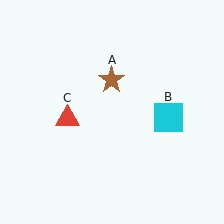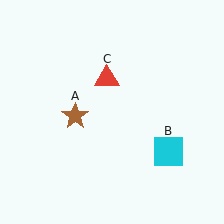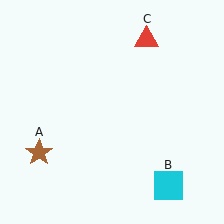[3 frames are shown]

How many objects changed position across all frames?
3 objects changed position: brown star (object A), cyan square (object B), red triangle (object C).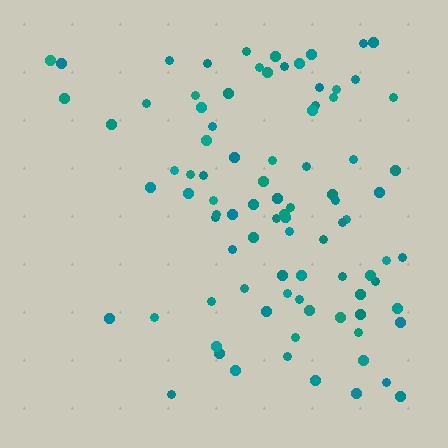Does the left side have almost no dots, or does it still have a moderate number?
Still a moderate number, just noticeably fewer than the right.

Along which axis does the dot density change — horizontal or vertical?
Horizontal.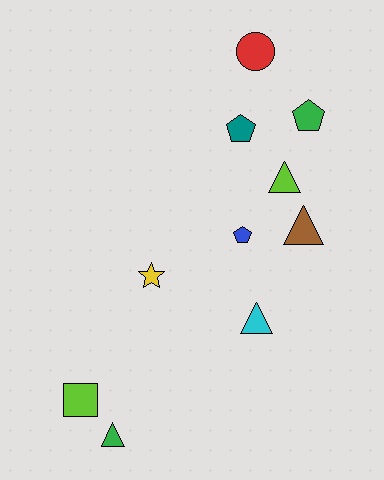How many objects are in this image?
There are 10 objects.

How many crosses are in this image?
There are no crosses.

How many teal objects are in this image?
There is 1 teal object.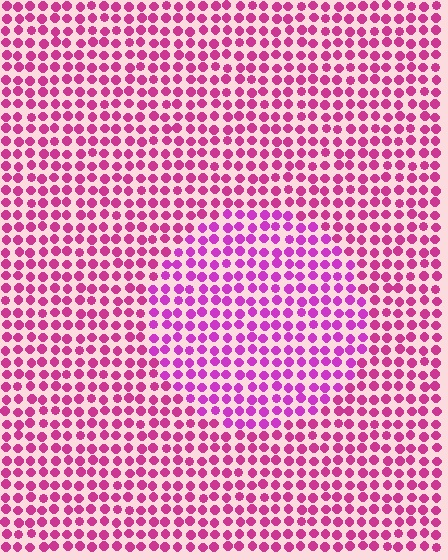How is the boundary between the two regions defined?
The boundary is defined purely by a slight shift in hue (about 22 degrees). Spacing, size, and orientation are identical on both sides.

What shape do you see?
I see a circle.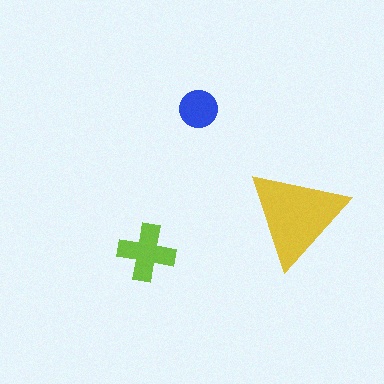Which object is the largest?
The yellow triangle.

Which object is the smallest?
The blue circle.